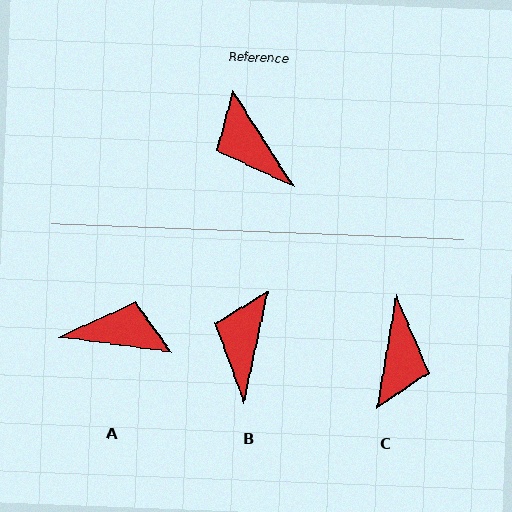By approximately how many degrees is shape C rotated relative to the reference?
Approximately 138 degrees counter-clockwise.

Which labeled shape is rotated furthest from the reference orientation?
C, about 138 degrees away.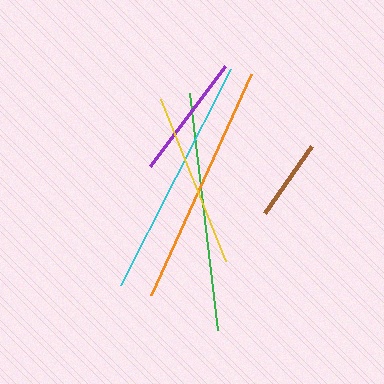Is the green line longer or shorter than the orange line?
The orange line is longer than the green line.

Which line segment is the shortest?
The brown line is the shortest at approximately 82 pixels.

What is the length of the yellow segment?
The yellow segment is approximately 175 pixels long.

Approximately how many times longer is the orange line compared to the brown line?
The orange line is approximately 3.0 times the length of the brown line.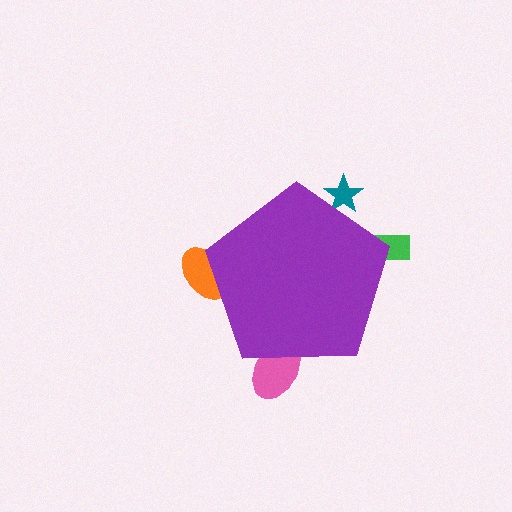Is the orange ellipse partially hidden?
Yes, the orange ellipse is partially hidden behind the purple pentagon.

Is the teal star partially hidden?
Yes, the teal star is partially hidden behind the purple pentagon.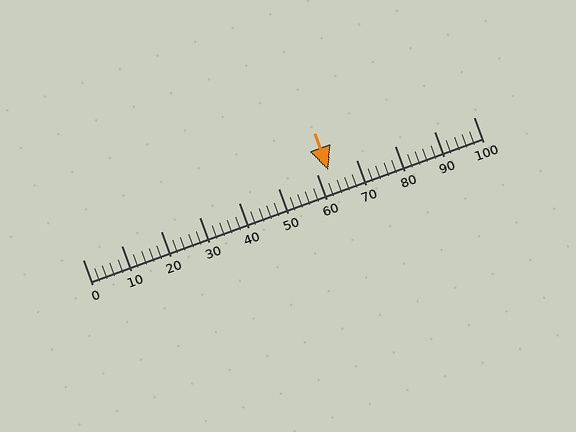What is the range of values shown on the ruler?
The ruler shows values from 0 to 100.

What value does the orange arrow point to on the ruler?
The orange arrow points to approximately 63.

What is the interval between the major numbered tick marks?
The major tick marks are spaced 10 units apart.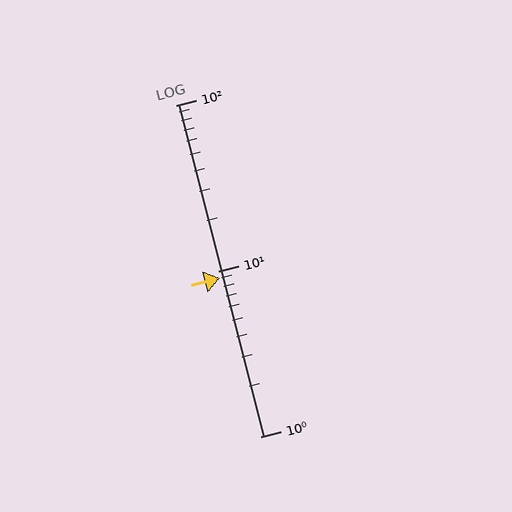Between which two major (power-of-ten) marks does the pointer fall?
The pointer is between 1 and 10.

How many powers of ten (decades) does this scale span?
The scale spans 2 decades, from 1 to 100.